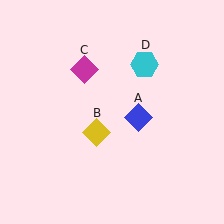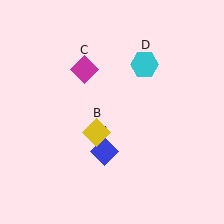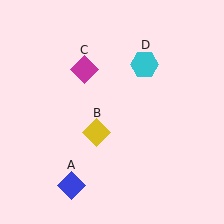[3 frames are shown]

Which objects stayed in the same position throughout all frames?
Yellow diamond (object B) and magenta diamond (object C) and cyan hexagon (object D) remained stationary.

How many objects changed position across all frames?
1 object changed position: blue diamond (object A).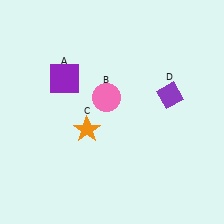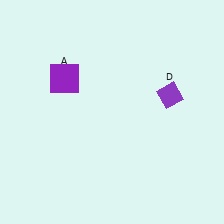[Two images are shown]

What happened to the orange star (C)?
The orange star (C) was removed in Image 2. It was in the bottom-left area of Image 1.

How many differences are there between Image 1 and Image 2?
There are 2 differences between the two images.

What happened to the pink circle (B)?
The pink circle (B) was removed in Image 2. It was in the top-left area of Image 1.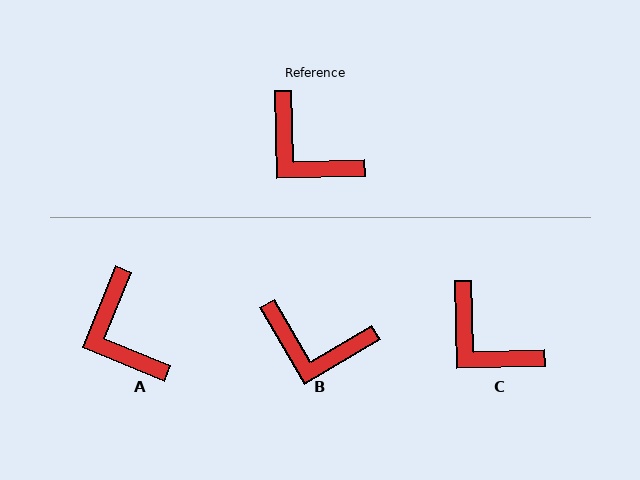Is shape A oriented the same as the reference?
No, it is off by about 24 degrees.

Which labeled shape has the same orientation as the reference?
C.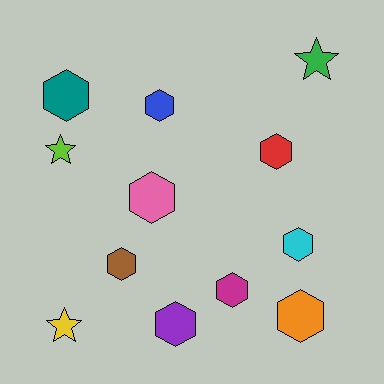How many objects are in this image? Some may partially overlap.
There are 12 objects.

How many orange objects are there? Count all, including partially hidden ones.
There is 1 orange object.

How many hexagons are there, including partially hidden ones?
There are 9 hexagons.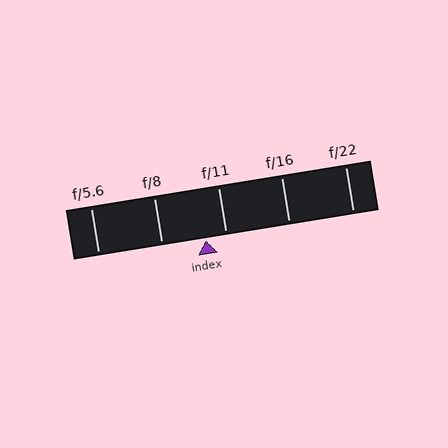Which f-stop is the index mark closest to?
The index mark is closest to f/11.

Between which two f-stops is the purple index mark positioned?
The index mark is between f/8 and f/11.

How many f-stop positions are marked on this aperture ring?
There are 5 f-stop positions marked.